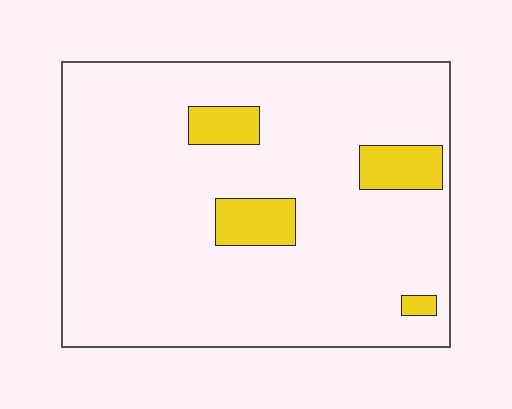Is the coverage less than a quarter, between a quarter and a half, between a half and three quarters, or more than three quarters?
Less than a quarter.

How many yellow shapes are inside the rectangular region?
4.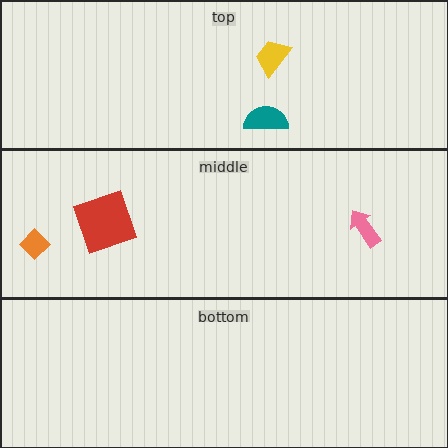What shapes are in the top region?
The yellow trapezoid, the teal semicircle.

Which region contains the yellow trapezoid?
The top region.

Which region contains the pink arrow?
The middle region.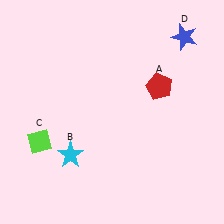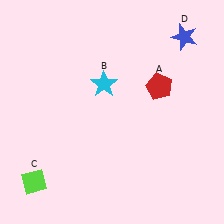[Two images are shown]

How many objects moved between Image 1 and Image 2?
2 objects moved between the two images.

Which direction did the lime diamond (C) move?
The lime diamond (C) moved down.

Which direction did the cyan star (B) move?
The cyan star (B) moved up.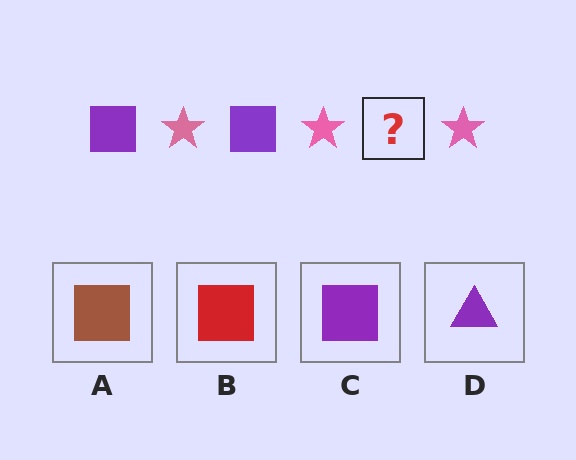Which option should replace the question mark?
Option C.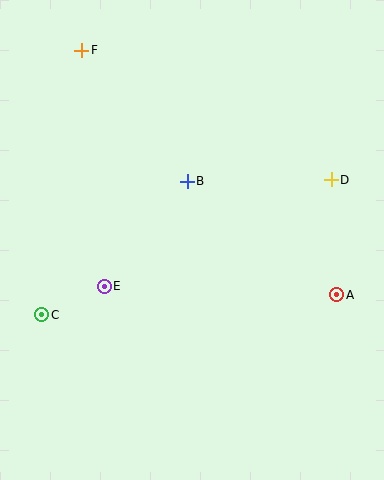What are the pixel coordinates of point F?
Point F is at (82, 50).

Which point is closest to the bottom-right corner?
Point A is closest to the bottom-right corner.